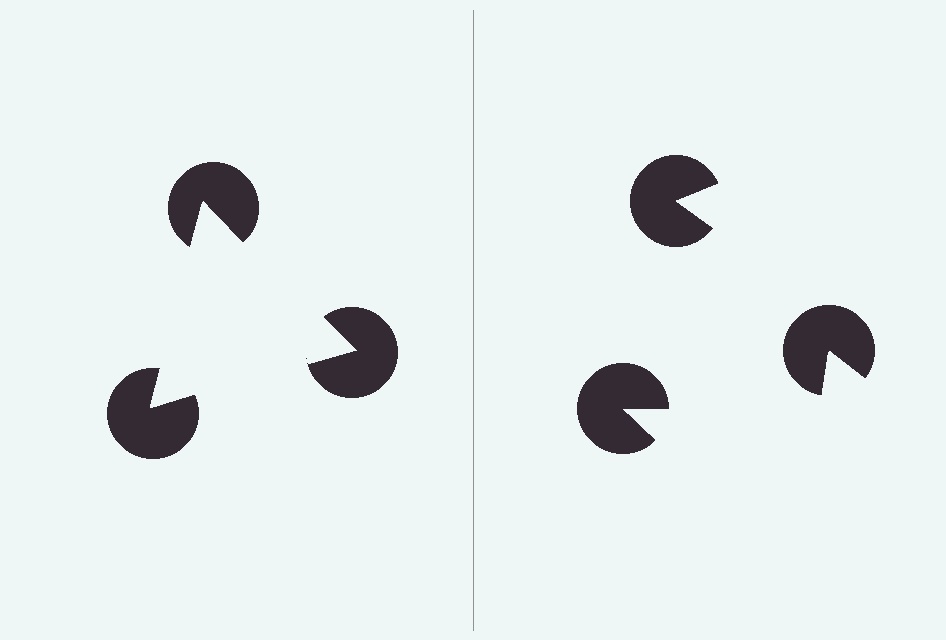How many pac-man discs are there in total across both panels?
6 — 3 on each side.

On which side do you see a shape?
An illusory triangle appears on the left side. On the right side the wedge cuts are rotated, so no coherent shape forms.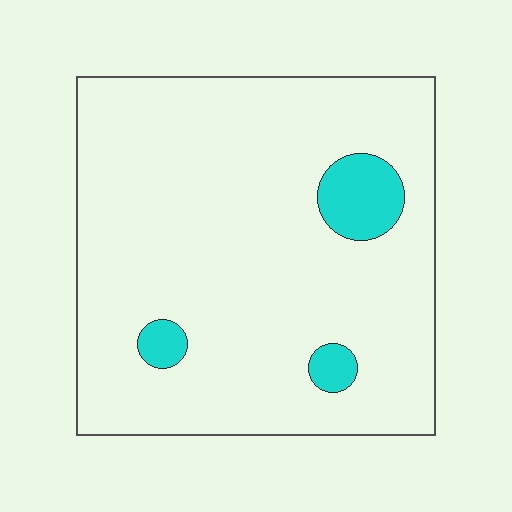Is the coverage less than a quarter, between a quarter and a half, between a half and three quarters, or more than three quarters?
Less than a quarter.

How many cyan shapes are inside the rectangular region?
3.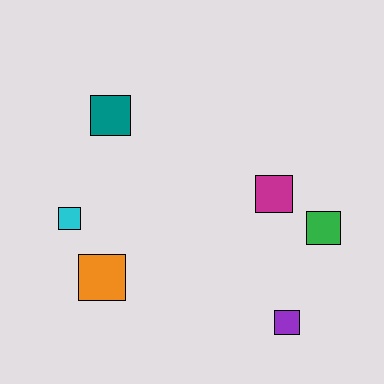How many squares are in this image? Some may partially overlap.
There are 6 squares.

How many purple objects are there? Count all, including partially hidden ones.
There is 1 purple object.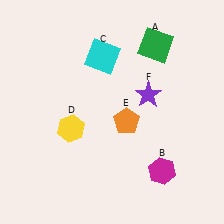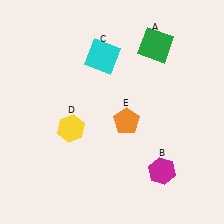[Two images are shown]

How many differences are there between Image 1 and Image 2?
There is 1 difference between the two images.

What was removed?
The purple star (F) was removed in Image 2.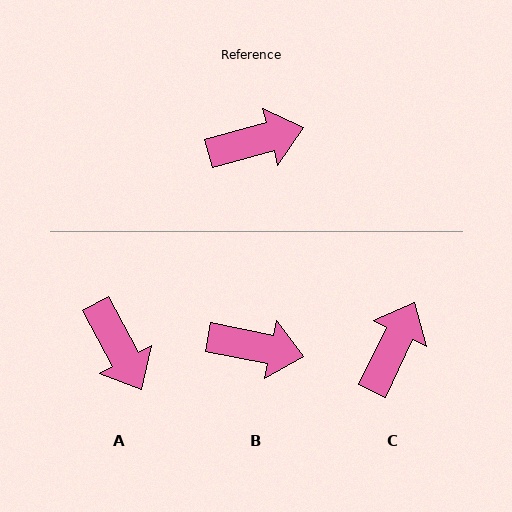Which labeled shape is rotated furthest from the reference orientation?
A, about 77 degrees away.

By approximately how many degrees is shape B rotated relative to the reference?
Approximately 27 degrees clockwise.